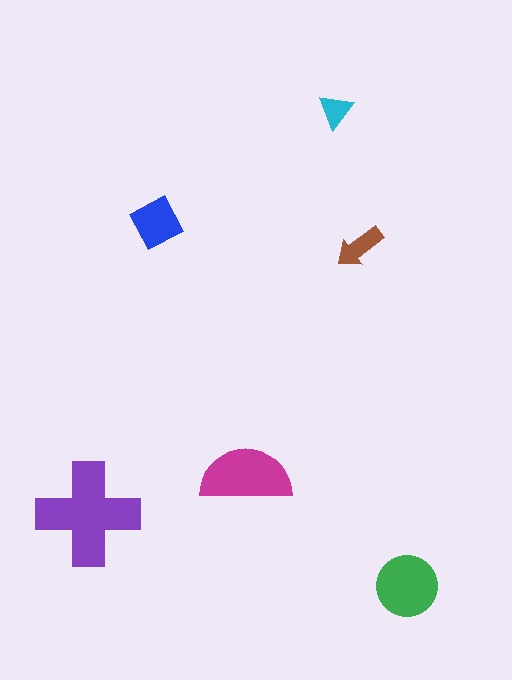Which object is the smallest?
The cyan triangle.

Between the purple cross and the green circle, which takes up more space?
The purple cross.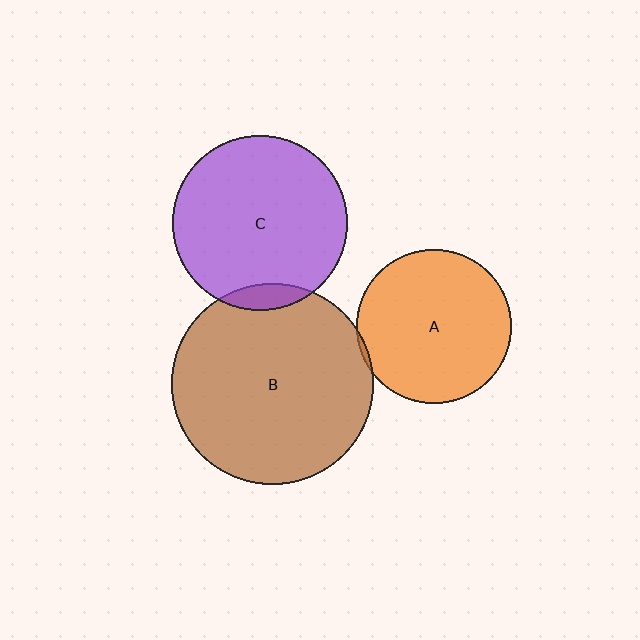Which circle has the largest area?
Circle B (brown).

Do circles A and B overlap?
Yes.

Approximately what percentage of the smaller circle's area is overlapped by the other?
Approximately 5%.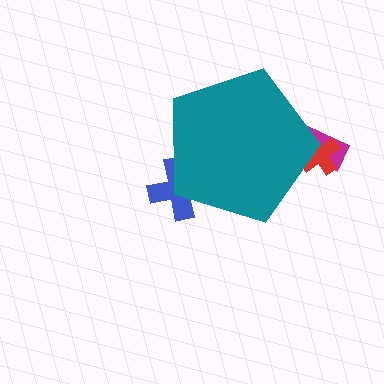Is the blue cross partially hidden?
Yes, the blue cross is partially hidden behind the teal pentagon.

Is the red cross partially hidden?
Yes, the red cross is partially hidden behind the teal pentagon.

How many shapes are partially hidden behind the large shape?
3 shapes are partially hidden.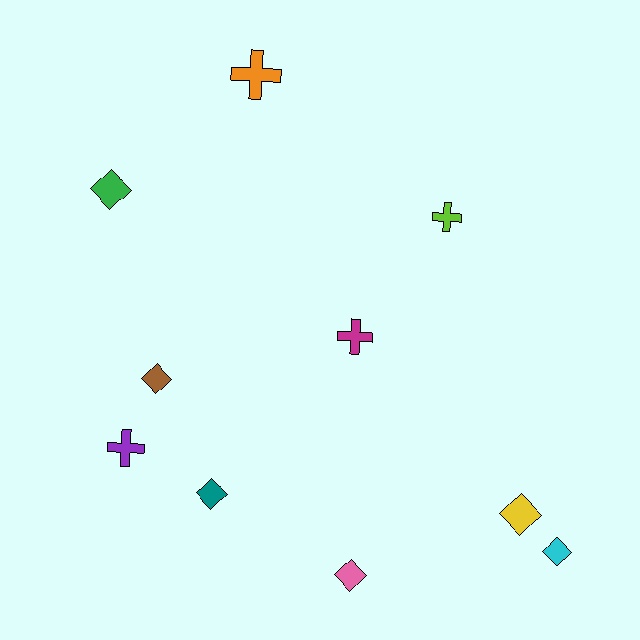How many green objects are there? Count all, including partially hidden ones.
There is 1 green object.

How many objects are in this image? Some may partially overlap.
There are 10 objects.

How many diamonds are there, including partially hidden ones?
There are 6 diamonds.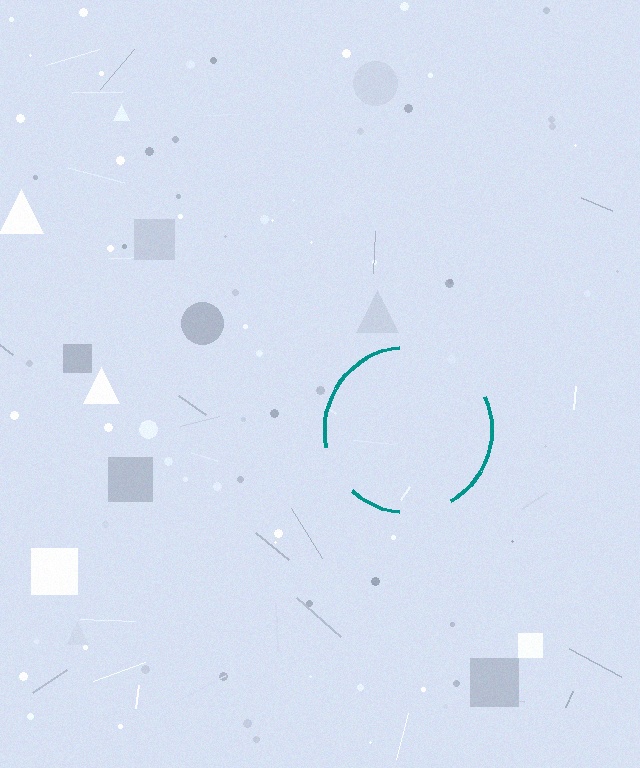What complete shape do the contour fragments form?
The contour fragments form a circle.